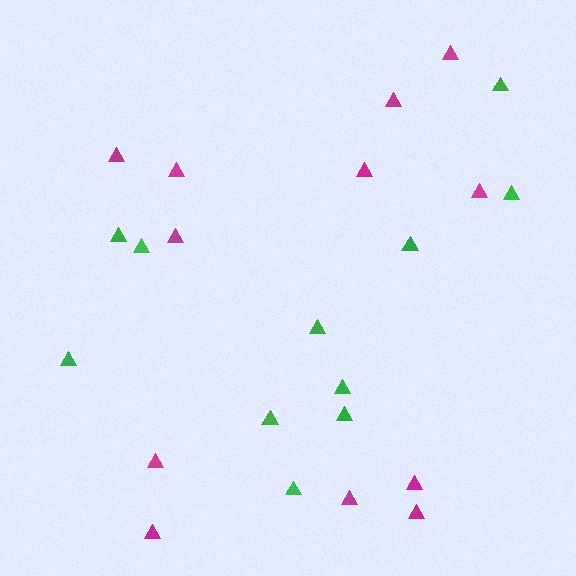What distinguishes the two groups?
There are 2 groups: one group of green triangles (11) and one group of magenta triangles (12).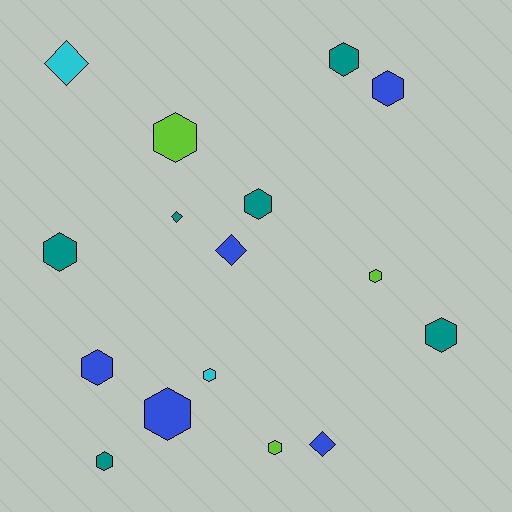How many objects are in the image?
There are 16 objects.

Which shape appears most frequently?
Hexagon, with 12 objects.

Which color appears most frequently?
Teal, with 6 objects.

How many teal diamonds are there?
There is 1 teal diamond.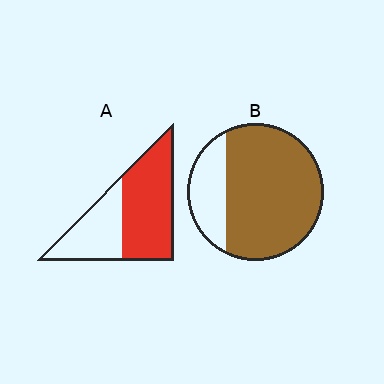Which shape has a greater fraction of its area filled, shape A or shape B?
Shape B.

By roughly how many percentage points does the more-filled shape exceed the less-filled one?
By roughly 15 percentage points (B over A).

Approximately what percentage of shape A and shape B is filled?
A is approximately 60% and B is approximately 75%.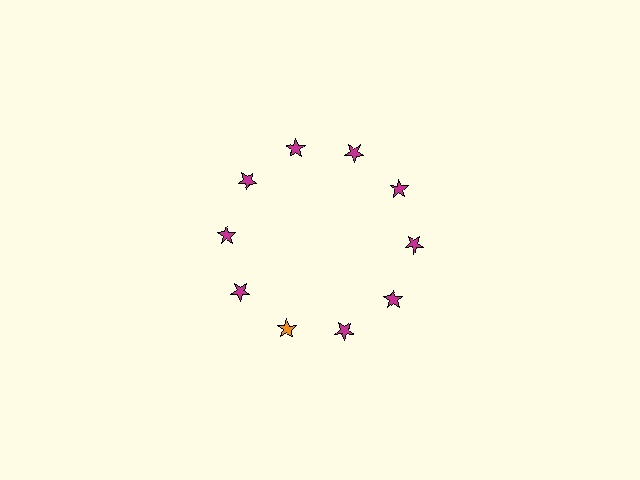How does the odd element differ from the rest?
It has a different color: orange instead of magenta.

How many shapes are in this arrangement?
There are 10 shapes arranged in a ring pattern.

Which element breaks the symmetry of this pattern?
The orange star at roughly the 7 o'clock position breaks the symmetry. All other shapes are magenta stars.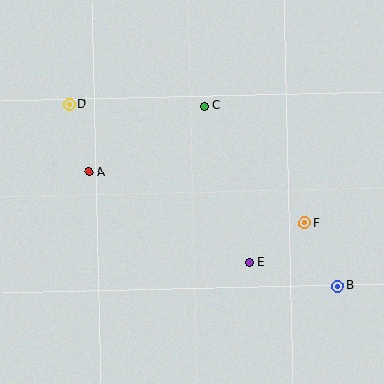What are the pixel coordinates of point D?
Point D is at (69, 104).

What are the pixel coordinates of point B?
Point B is at (338, 286).